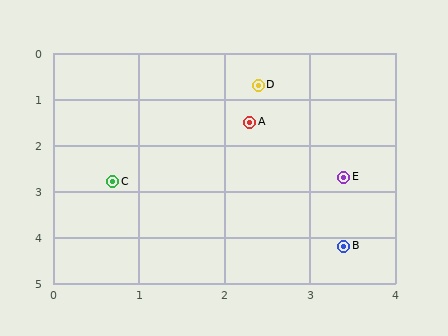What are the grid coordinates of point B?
Point B is at approximately (3.4, 4.2).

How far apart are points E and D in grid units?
Points E and D are about 2.2 grid units apart.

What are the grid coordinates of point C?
Point C is at approximately (0.7, 2.8).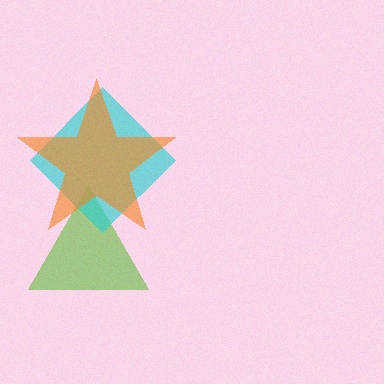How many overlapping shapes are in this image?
There are 3 overlapping shapes in the image.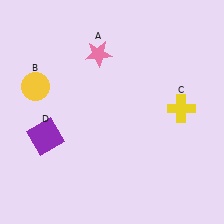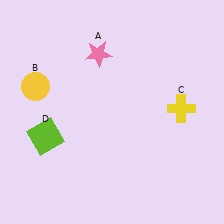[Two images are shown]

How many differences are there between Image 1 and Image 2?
There is 1 difference between the two images.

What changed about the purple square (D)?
In Image 1, D is purple. In Image 2, it changed to lime.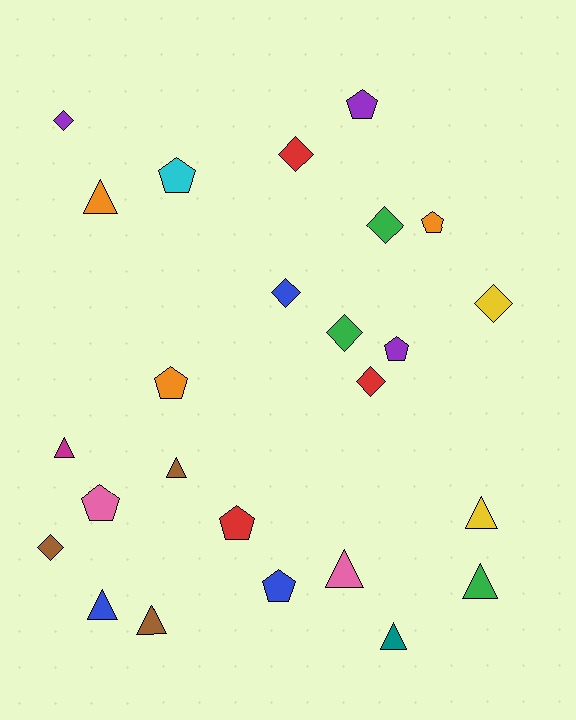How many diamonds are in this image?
There are 8 diamonds.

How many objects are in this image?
There are 25 objects.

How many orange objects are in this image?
There are 3 orange objects.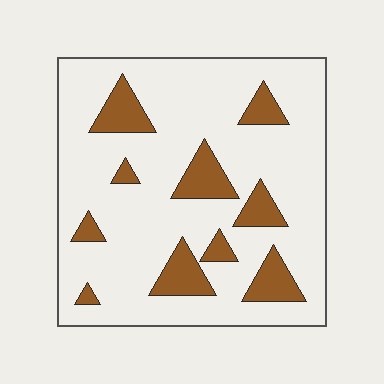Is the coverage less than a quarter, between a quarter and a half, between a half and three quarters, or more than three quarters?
Less than a quarter.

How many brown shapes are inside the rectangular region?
10.